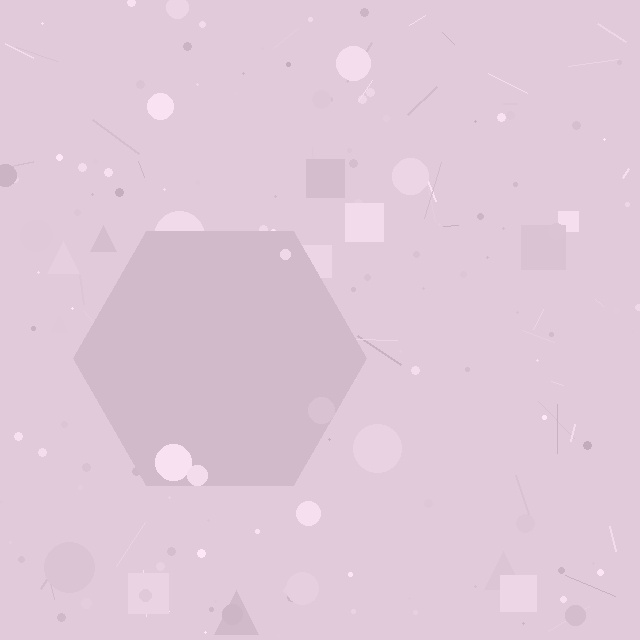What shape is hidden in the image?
A hexagon is hidden in the image.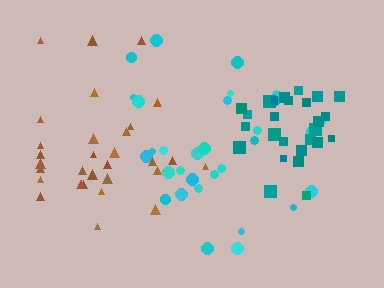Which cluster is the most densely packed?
Teal.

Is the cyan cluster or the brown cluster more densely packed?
Brown.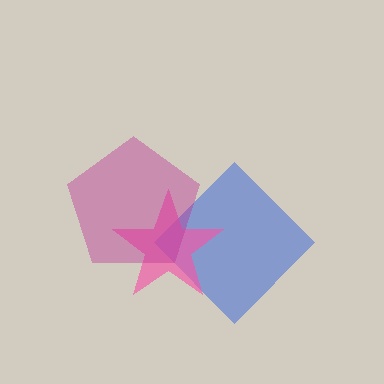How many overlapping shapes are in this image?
There are 3 overlapping shapes in the image.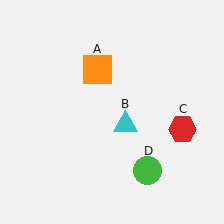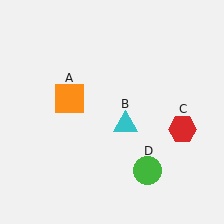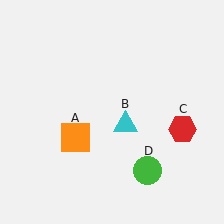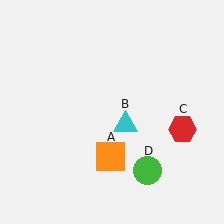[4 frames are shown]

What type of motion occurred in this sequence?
The orange square (object A) rotated counterclockwise around the center of the scene.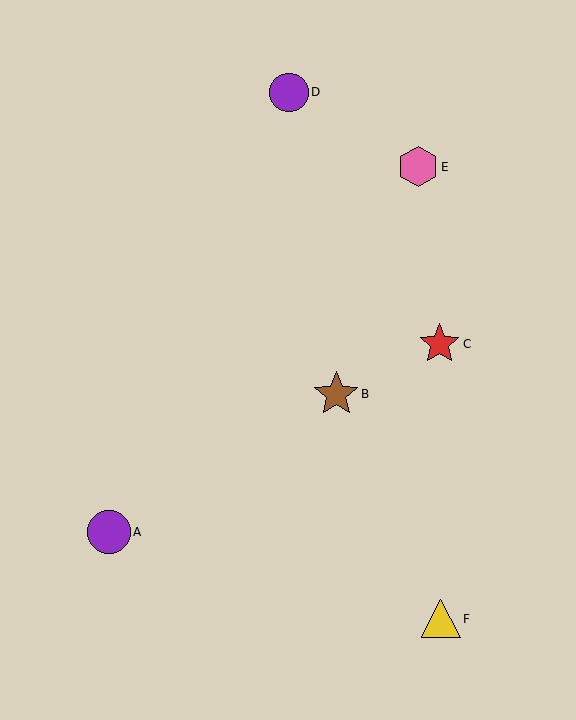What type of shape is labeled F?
Shape F is a yellow triangle.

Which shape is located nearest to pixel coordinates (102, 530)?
The purple circle (labeled A) at (109, 532) is nearest to that location.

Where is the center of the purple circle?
The center of the purple circle is at (109, 532).